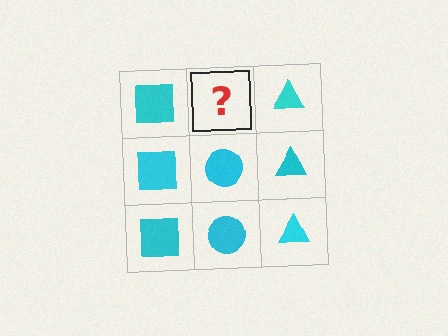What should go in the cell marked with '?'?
The missing cell should contain a cyan circle.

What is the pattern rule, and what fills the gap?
The rule is that each column has a consistent shape. The gap should be filled with a cyan circle.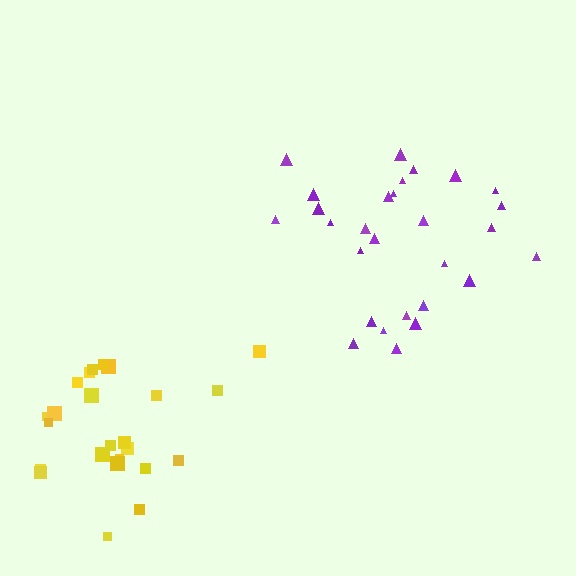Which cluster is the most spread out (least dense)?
Purple.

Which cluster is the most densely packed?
Yellow.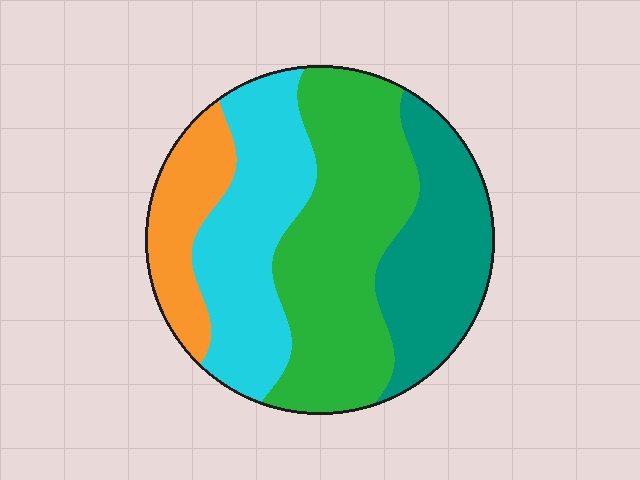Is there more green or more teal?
Green.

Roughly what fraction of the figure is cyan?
Cyan covers 26% of the figure.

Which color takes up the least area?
Orange, at roughly 15%.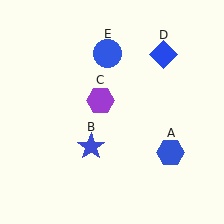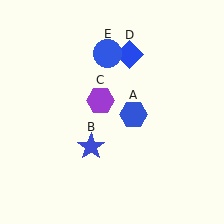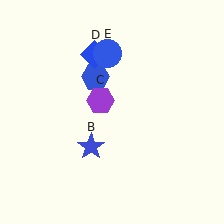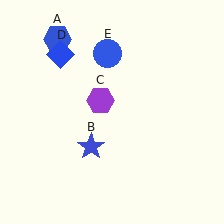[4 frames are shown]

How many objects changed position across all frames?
2 objects changed position: blue hexagon (object A), blue diamond (object D).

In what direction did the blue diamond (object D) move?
The blue diamond (object D) moved left.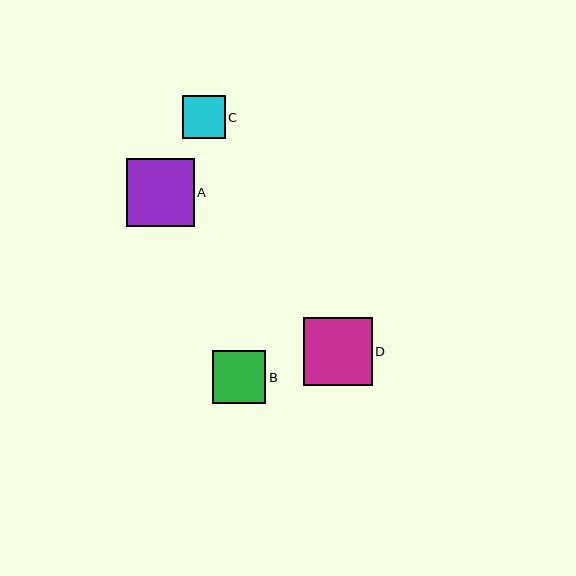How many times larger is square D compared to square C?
Square D is approximately 1.6 times the size of square C.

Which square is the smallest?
Square C is the smallest with a size of approximately 43 pixels.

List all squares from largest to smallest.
From largest to smallest: D, A, B, C.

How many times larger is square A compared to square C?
Square A is approximately 1.6 times the size of square C.